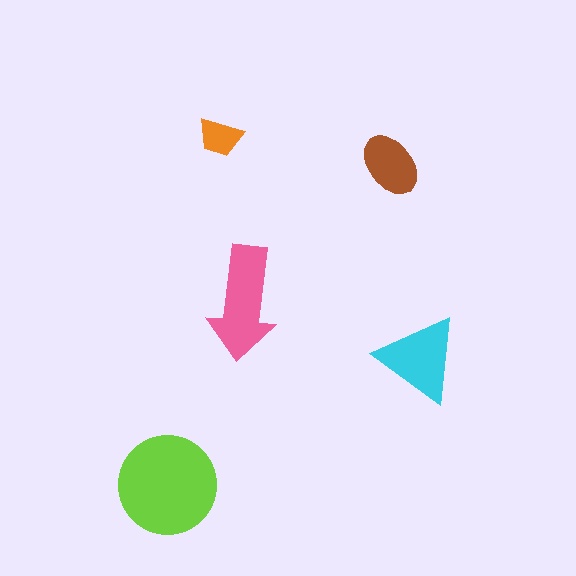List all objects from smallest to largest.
The orange trapezoid, the brown ellipse, the cyan triangle, the pink arrow, the lime circle.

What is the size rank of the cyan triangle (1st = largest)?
3rd.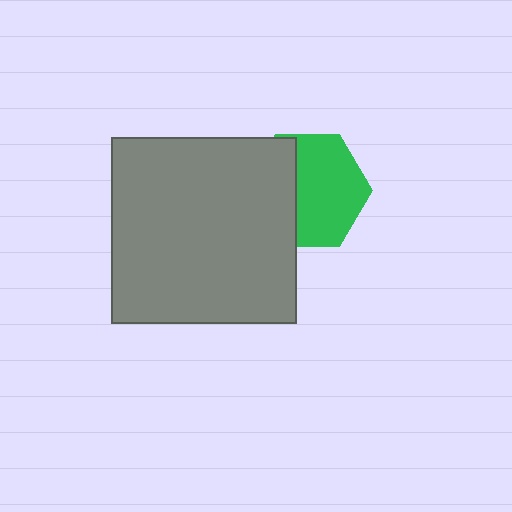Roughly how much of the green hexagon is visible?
About half of it is visible (roughly 61%).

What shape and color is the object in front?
The object in front is a gray square.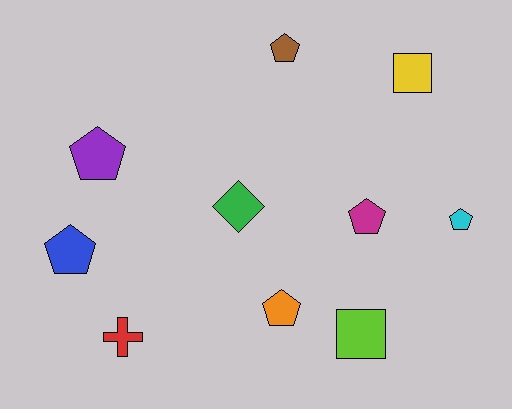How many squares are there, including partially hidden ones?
There are 2 squares.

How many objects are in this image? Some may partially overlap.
There are 10 objects.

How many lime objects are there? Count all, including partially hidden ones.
There is 1 lime object.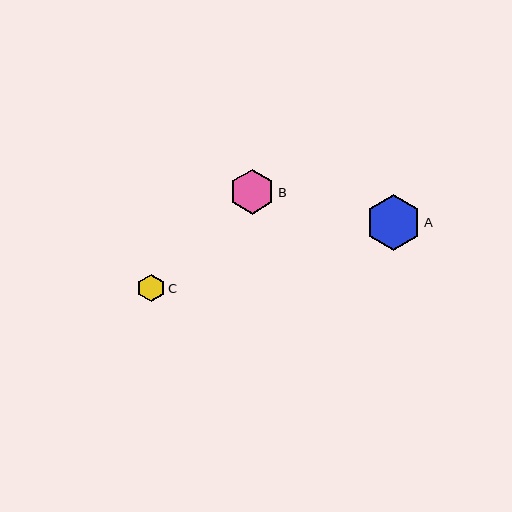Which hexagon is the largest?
Hexagon A is the largest with a size of approximately 55 pixels.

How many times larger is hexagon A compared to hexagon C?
Hexagon A is approximately 2.0 times the size of hexagon C.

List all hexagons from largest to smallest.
From largest to smallest: A, B, C.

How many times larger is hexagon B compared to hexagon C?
Hexagon B is approximately 1.6 times the size of hexagon C.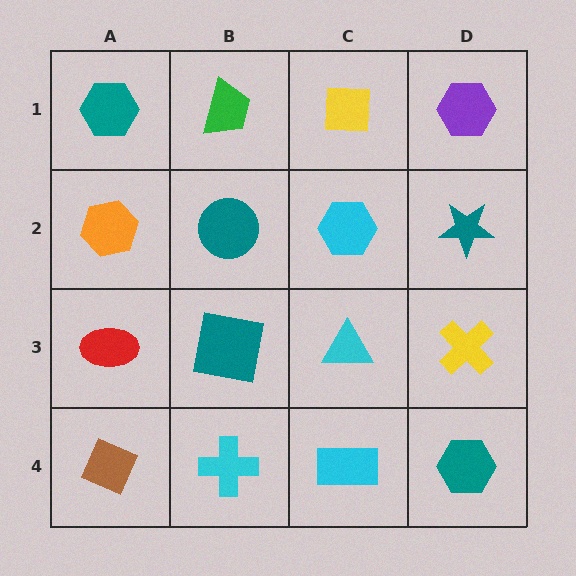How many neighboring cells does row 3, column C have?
4.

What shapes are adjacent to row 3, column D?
A teal star (row 2, column D), a teal hexagon (row 4, column D), a cyan triangle (row 3, column C).